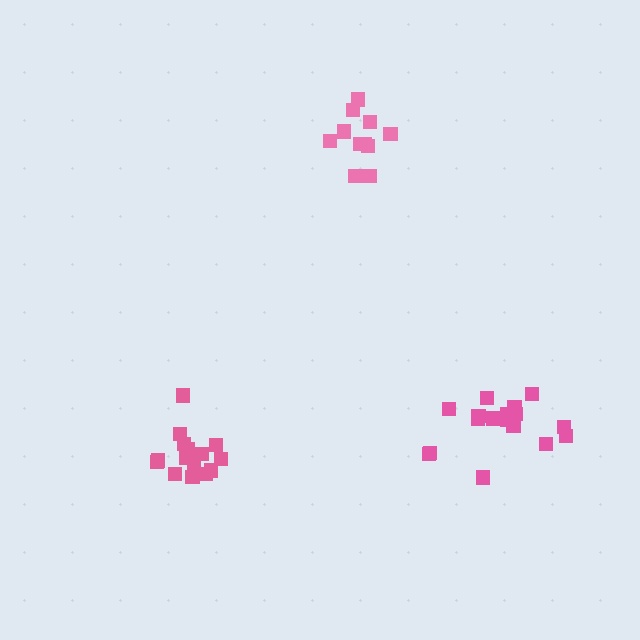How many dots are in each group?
Group 1: 11 dots, Group 2: 16 dots, Group 3: 17 dots (44 total).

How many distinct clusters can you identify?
There are 3 distinct clusters.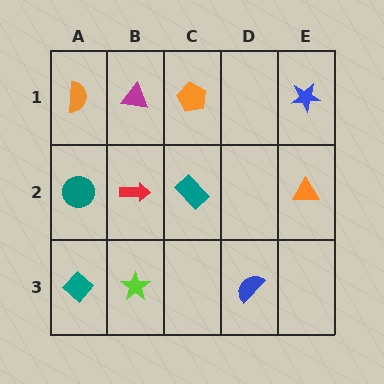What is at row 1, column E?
A blue star.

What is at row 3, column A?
A teal diamond.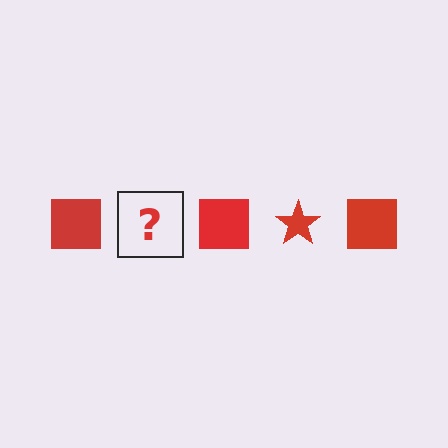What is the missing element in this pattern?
The missing element is a red star.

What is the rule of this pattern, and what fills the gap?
The rule is that the pattern cycles through square, star shapes in red. The gap should be filled with a red star.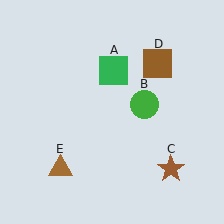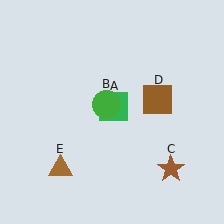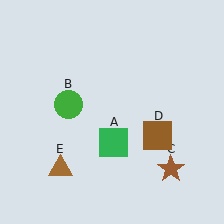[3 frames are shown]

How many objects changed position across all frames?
3 objects changed position: green square (object A), green circle (object B), brown square (object D).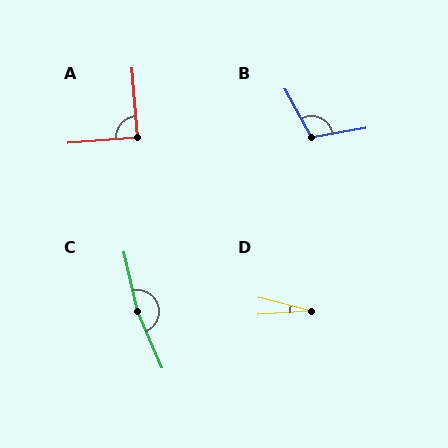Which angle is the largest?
C, at approximately 169 degrees.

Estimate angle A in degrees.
Approximately 91 degrees.